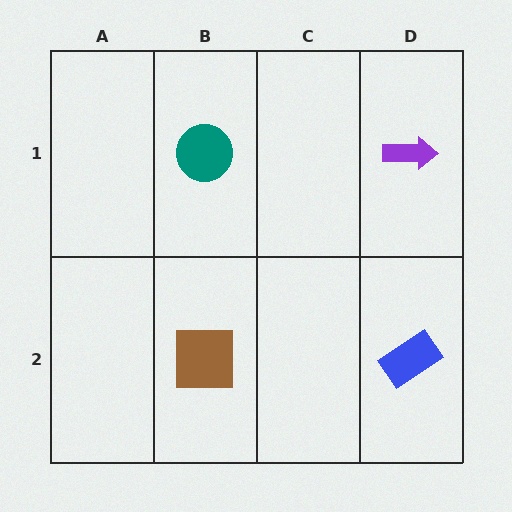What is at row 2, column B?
A brown square.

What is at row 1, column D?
A purple arrow.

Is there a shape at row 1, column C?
No, that cell is empty.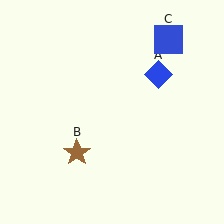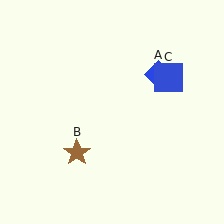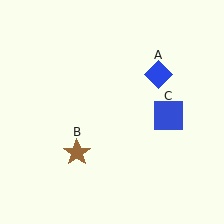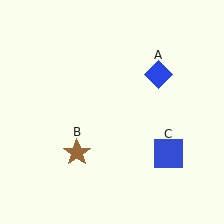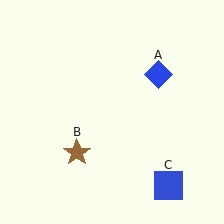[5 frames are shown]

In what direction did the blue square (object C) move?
The blue square (object C) moved down.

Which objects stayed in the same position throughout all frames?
Blue diamond (object A) and brown star (object B) remained stationary.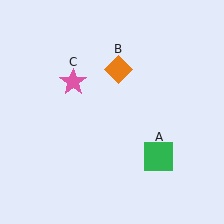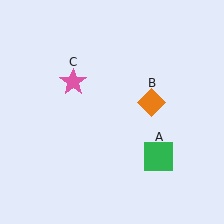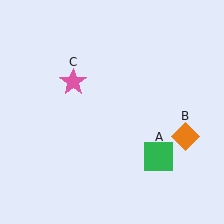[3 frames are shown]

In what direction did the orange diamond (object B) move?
The orange diamond (object B) moved down and to the right.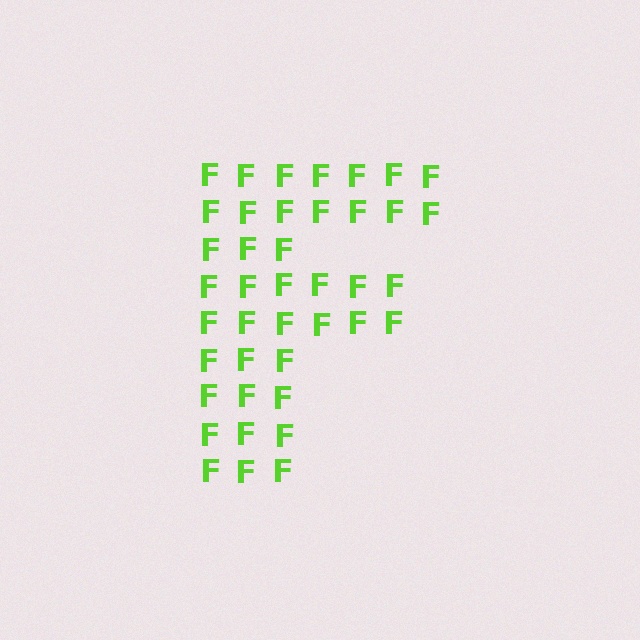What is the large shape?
The large shape is the letter F.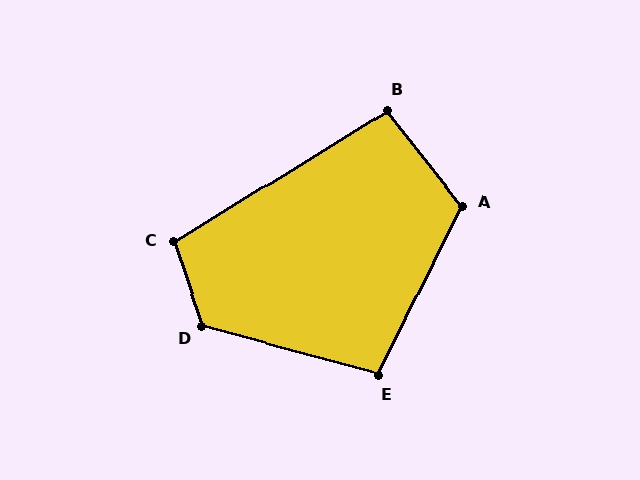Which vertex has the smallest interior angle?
B, at approximately 96 degrees.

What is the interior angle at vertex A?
Approximately 115 degrees (obtuse).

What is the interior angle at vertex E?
Approximately 102 degrees (obtuse).